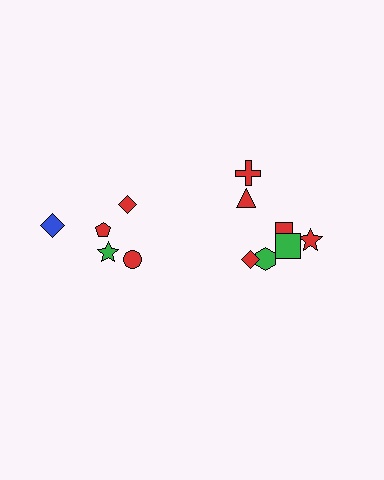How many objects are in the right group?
There are 7 objects.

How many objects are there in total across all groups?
There are 12 objects.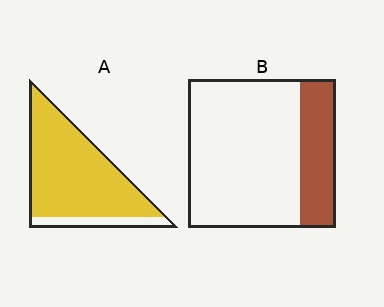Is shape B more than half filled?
No.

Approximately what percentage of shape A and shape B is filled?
A is approximately 85% and B is approximately 25%.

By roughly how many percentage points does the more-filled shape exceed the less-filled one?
By roughly 60 percentage points (A over B).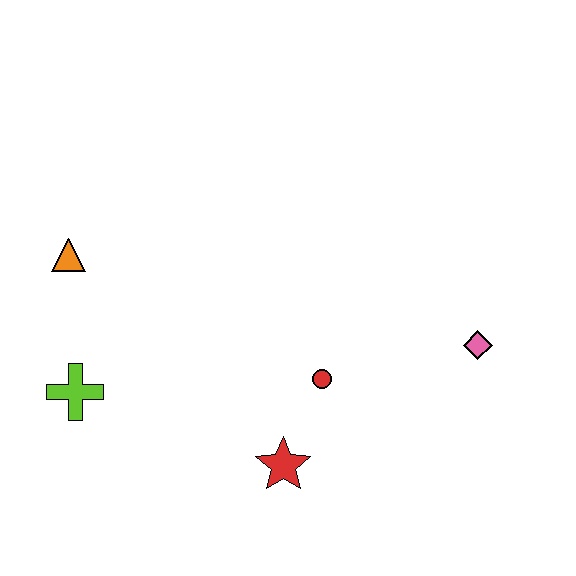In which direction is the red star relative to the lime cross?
The red star is to the right of the lime cross.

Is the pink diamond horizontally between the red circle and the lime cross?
No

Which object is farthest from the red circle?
The orange triangle is farthest from the red circle.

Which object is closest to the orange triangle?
The lime cross is closest to the orange triangle.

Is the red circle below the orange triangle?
Yes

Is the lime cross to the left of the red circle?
Yes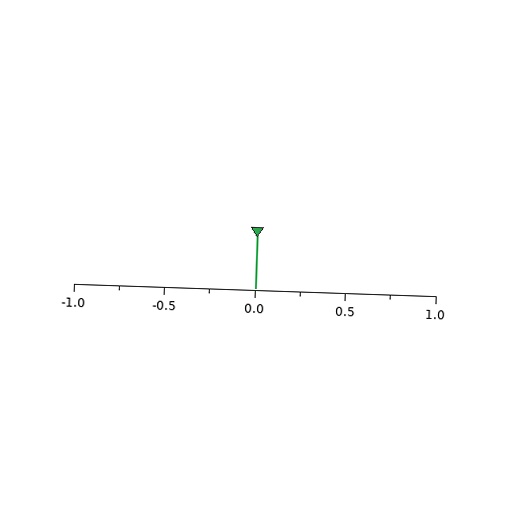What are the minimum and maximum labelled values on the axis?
The axis runs from -1.0 to 1.0.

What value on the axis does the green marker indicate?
The marker indicates approximately 0.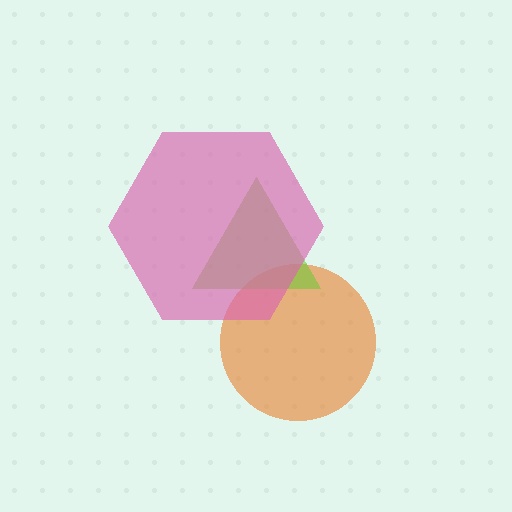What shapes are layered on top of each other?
The layered shapes are: an orange circle, a lime triangle, a pink hexagon.